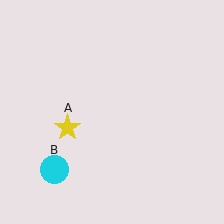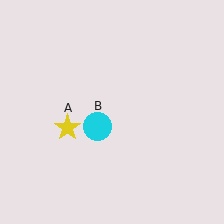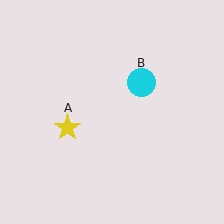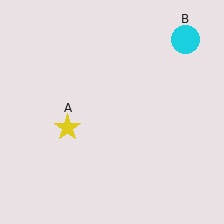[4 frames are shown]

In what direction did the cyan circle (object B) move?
The cyan circle (object B) moved up and to the right.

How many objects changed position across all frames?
1 object changed position: cyan circle (object B).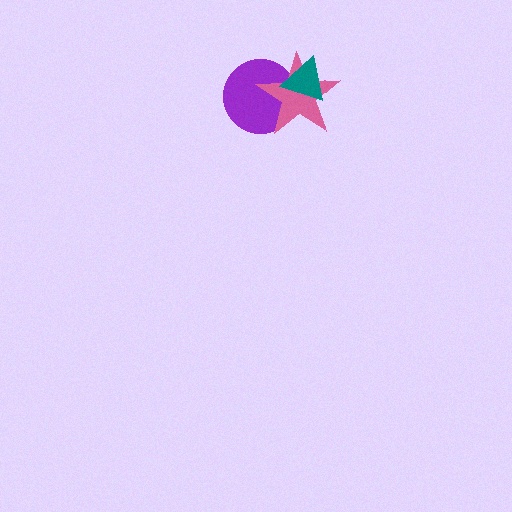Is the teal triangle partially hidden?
No, no other shape covers it.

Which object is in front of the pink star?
The teal triangle is in front of the pink star.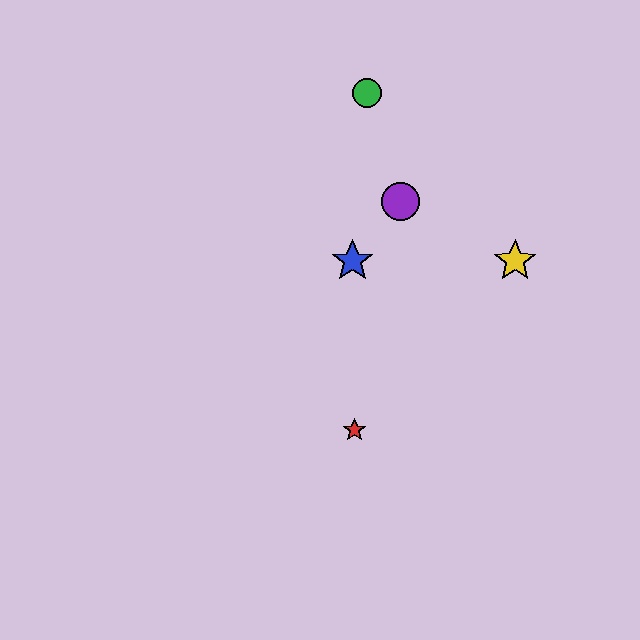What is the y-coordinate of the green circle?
The green circle is at y≈93.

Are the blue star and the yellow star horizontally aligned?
Yes, both are at y≈261.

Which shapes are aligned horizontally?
The blue star, the yellow star are aligned horizontally.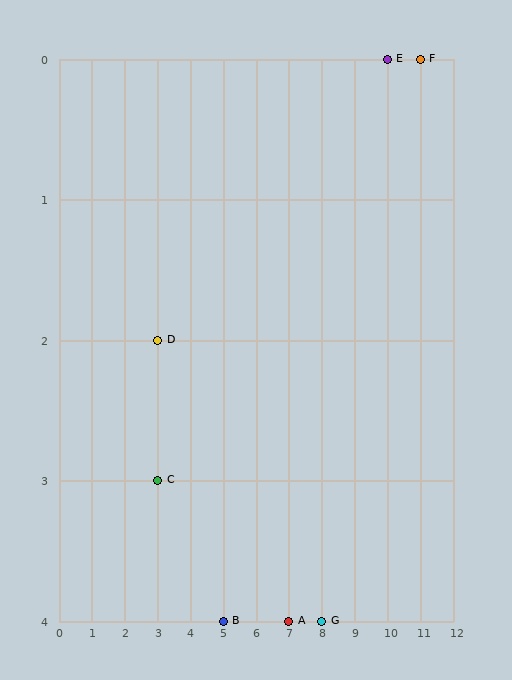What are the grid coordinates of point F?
Point F is at grid coordinates (11, 0).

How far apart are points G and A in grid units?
Points G and A are 1 column apart.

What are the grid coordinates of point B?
Point B is at grid coordinates (5, 4).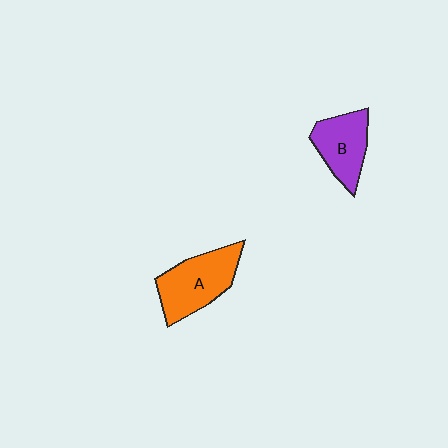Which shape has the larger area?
Shape A (orange).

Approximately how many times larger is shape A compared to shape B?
Approximately 1.3 times.